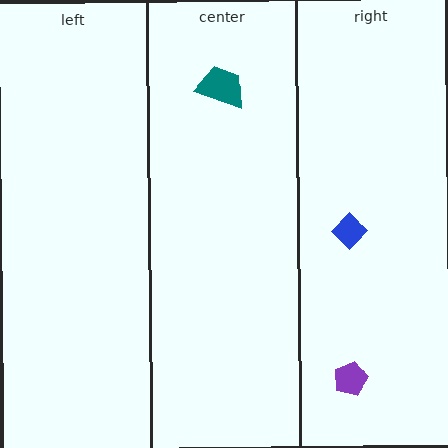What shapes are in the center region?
The teal trapezoid.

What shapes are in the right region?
The purple pentagon, the blue diamond.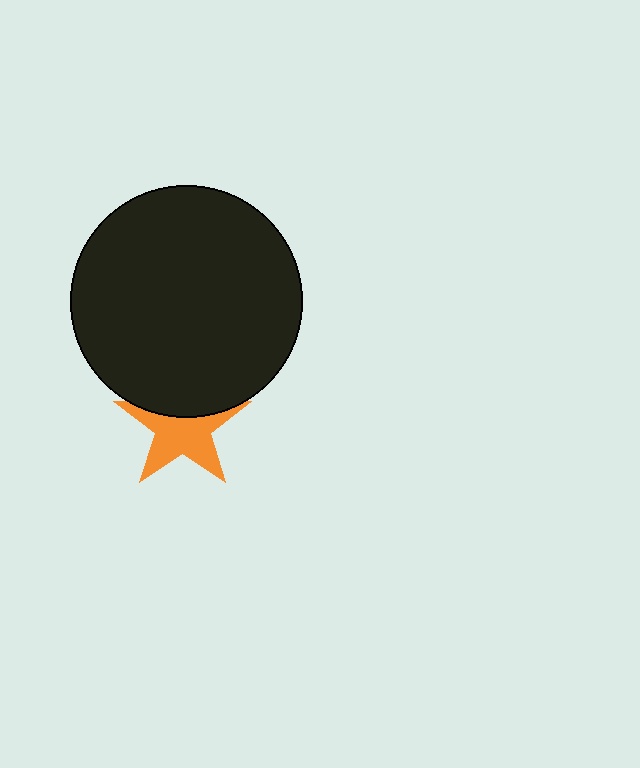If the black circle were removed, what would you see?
You would see the complete orange star.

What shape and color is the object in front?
The object in front is a black circle.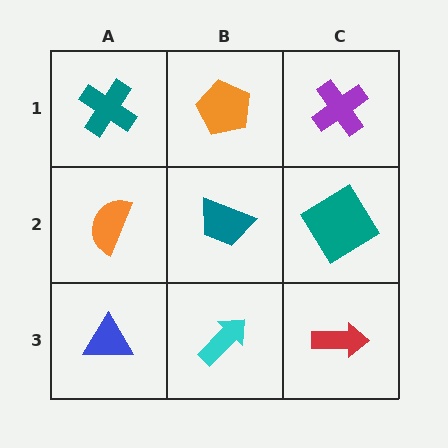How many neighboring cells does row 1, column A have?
2.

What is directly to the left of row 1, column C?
An orange pentagon.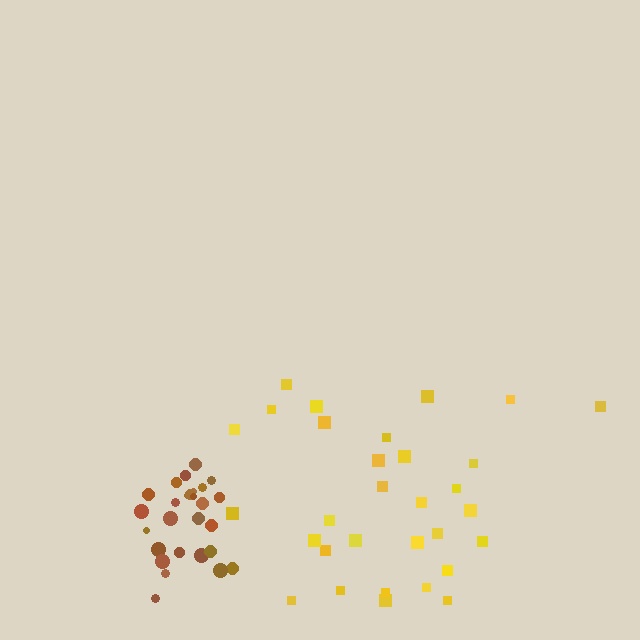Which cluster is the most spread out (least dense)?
Yellow.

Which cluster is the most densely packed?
Brown.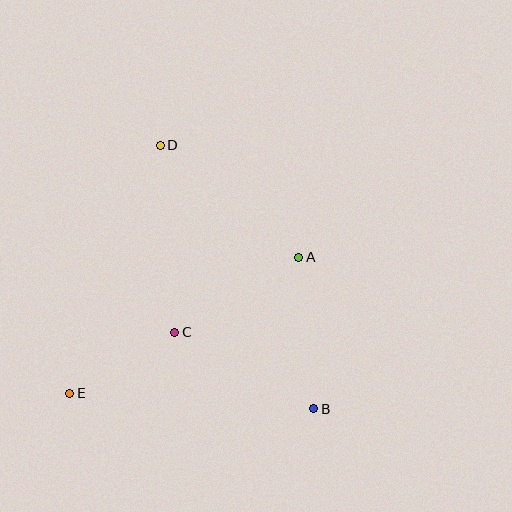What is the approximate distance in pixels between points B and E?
The distance between B and E is approximately 245 pixels.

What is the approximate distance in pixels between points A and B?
The distance between A and B is approximately 152 pixels.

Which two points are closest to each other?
Points C and E are closest to each other.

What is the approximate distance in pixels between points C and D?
The distance between C and D is approximately 188 pixels.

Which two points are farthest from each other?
Points B and D are farthest from each other.